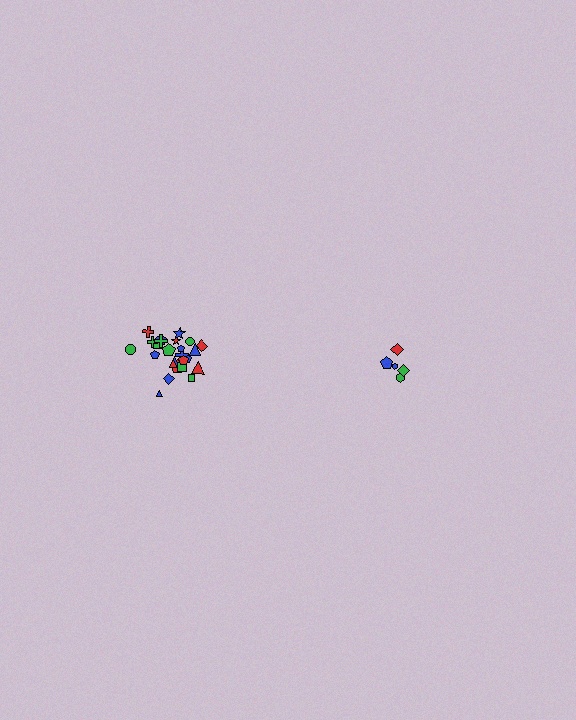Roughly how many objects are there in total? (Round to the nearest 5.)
Roughly 30 objects in total.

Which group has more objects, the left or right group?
The left group.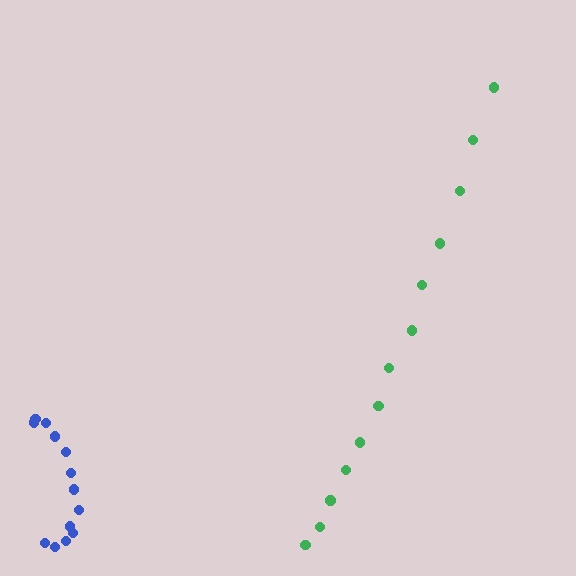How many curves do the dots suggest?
There are 2 distinct paths.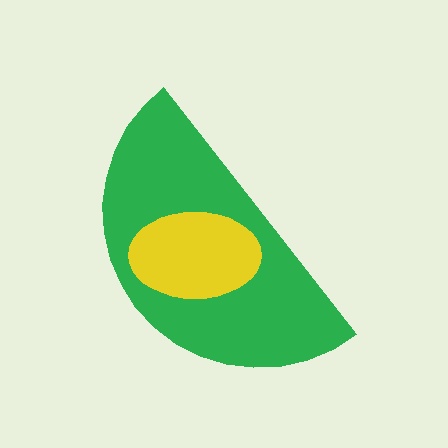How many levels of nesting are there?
2.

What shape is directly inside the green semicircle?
The yellow ellipse.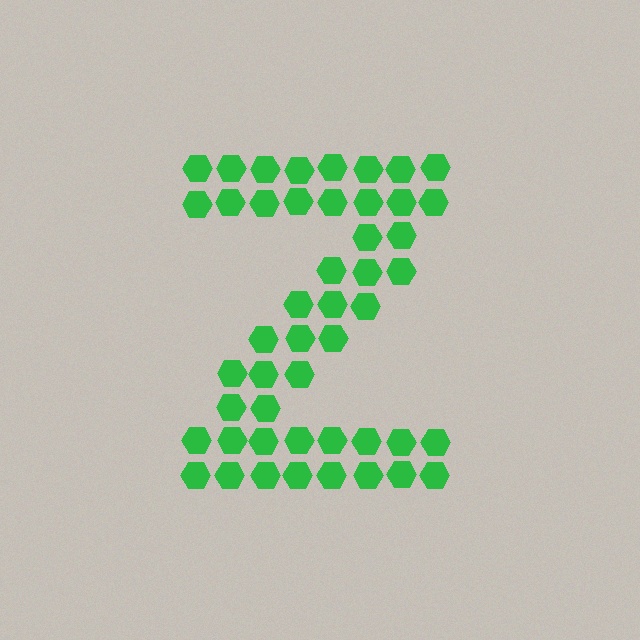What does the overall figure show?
The overall figure shows the letter Z.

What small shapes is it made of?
It is made of small hexagons.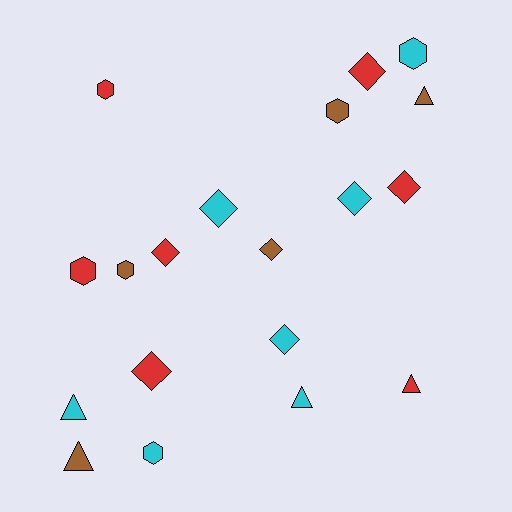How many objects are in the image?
There are 19 objects.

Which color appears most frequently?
Red, with 7 objects.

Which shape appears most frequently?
Diamond, with 8 objects.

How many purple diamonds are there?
There are no purple diamonds.